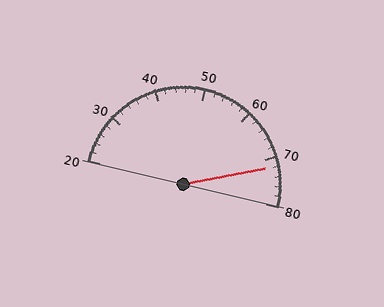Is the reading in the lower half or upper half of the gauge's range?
The reading is in the upper half of the range (20 to 80).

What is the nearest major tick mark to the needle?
The nearest major tick mark is 70.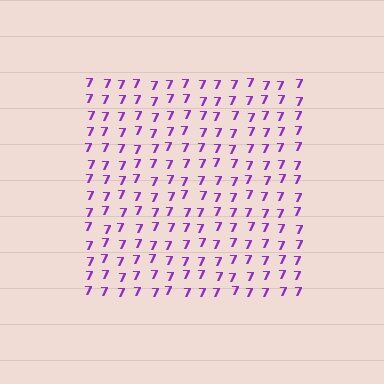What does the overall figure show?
The overall figure shows a square.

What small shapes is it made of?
It is made of small digit 7's.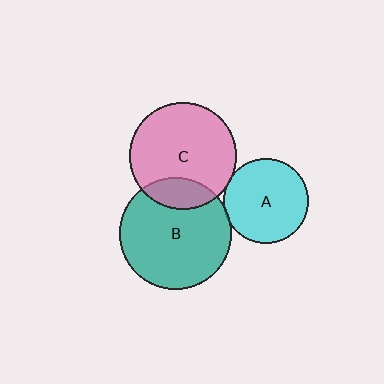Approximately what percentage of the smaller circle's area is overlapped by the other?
Approximately 20%.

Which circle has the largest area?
Circle B (teal).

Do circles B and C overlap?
Yes.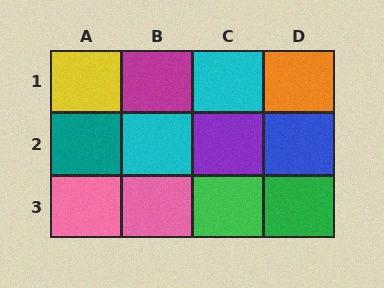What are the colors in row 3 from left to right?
Pink, pink, green, green.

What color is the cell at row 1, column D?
Orange.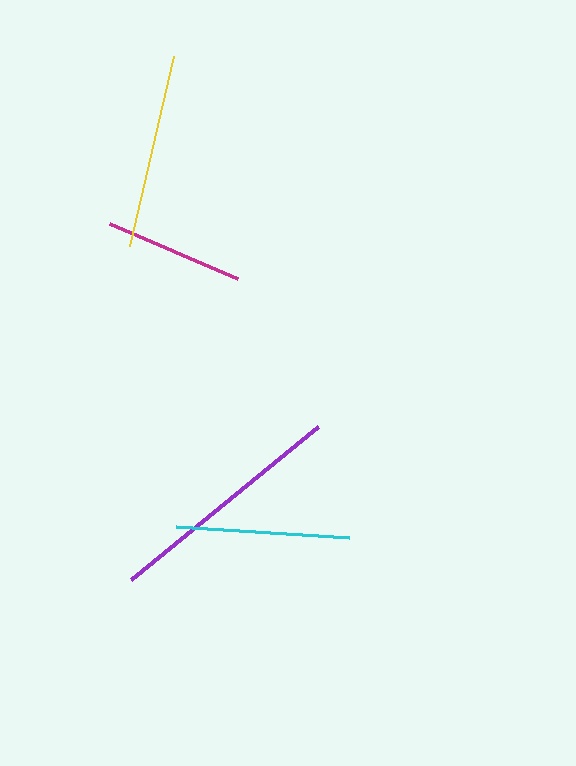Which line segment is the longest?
The purple line is the longest at approximately 242 pixels.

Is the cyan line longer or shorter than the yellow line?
The yellow line is longer than the cyan line.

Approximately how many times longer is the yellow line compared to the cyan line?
The yellow line is approximately 1.1 times the length of the cyan line.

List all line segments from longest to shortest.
From longest to shortest: purple, yellow, cyan, magenta.